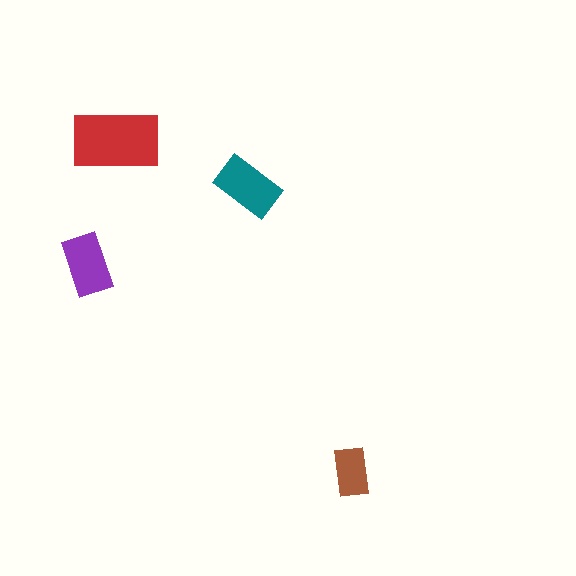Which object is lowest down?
The brown rectangle is bottommost.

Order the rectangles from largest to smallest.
the red one, the teal one, the purple one, the brown one.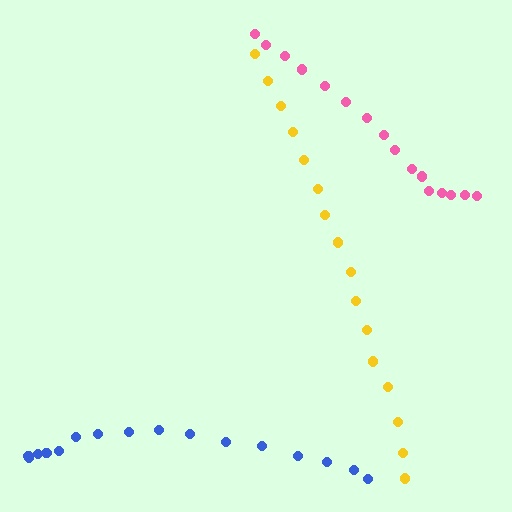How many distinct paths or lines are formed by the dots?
There are 3 distinct paths.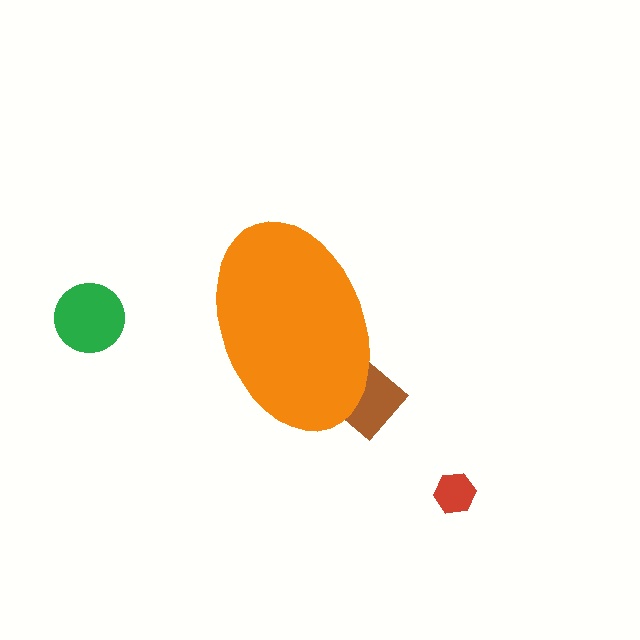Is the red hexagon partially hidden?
No, the red hexagon is fully visible.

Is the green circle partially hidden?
No, the green circle is fully visible.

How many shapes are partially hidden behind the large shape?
1 shape is partially hidden.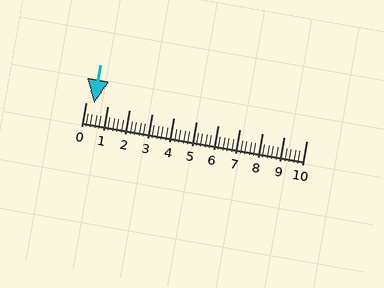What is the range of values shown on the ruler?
The ruler shows values from 0 to 10.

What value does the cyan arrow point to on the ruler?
The cyan arrow points to approximately 0.4.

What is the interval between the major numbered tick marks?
The major tick marks are spaced 1 units apart.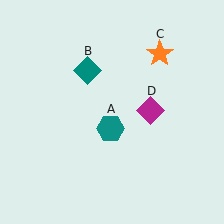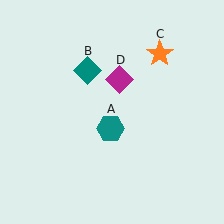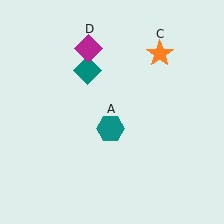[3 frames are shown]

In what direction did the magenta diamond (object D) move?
The magenta diamond (object D) moved up and to the left.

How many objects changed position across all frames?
1 object changed position: magenta diamond (object D).